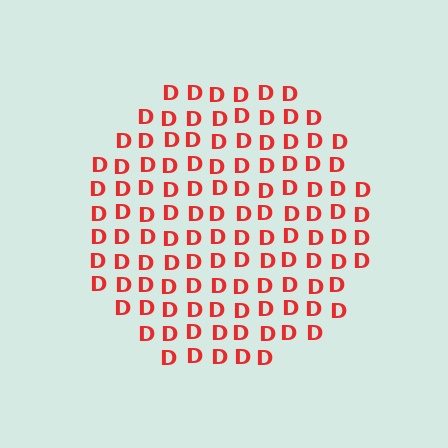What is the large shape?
The large shape is a circle.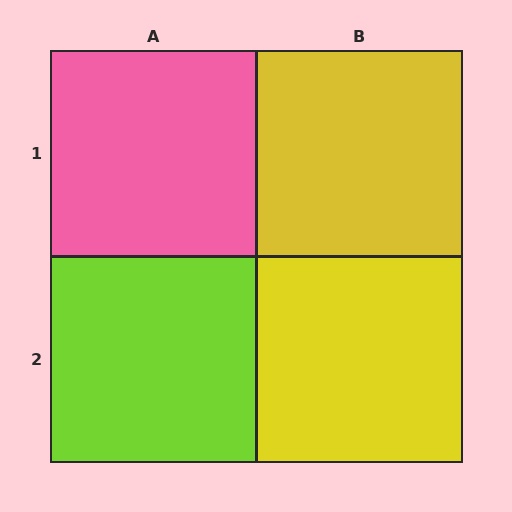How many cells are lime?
1 cell is lime.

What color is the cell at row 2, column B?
Yellow.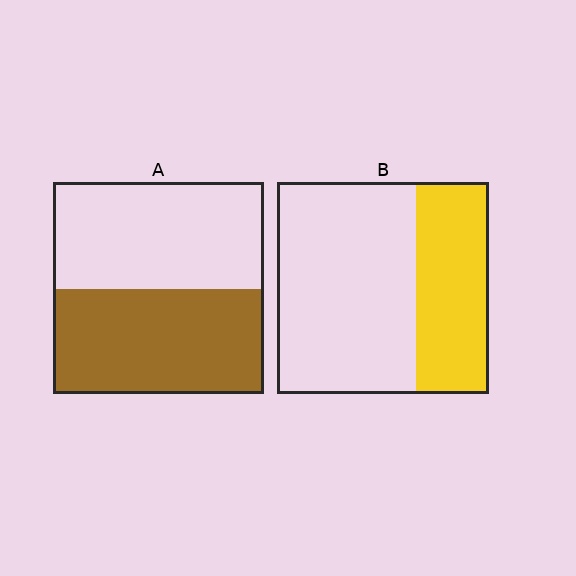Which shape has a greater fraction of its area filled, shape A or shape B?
Shape A.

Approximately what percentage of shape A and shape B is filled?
A is approximately 50% and B is approximately 35%.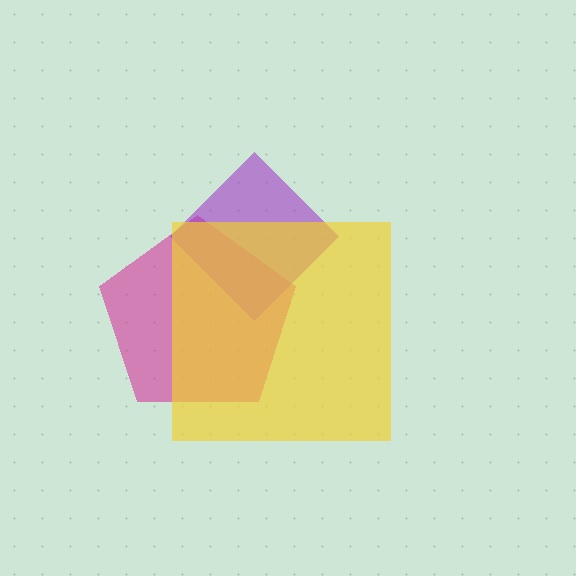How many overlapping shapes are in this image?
There are 3 overlapping shapes in the image.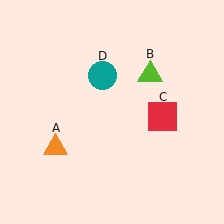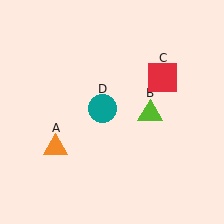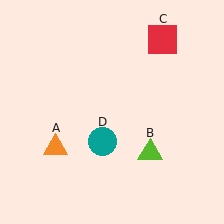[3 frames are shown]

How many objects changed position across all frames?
3 objects changed position: lime triangle (object B), red square (object C), teal circle (object D).